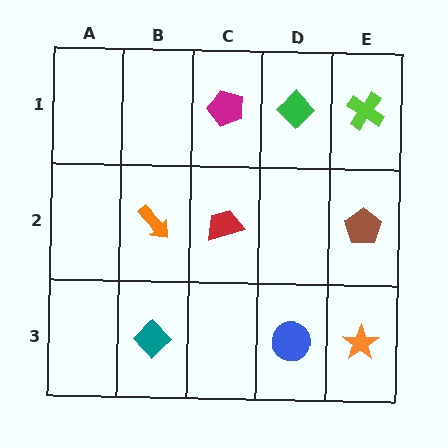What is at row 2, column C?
A red trapezoid.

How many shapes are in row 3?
3 shapes.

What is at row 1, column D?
A green diamond.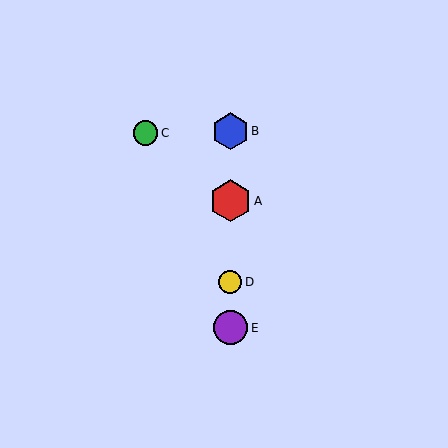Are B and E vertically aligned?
Yes, both are at x≈230.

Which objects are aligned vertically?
Objects A, B, D, E are aligned vertically.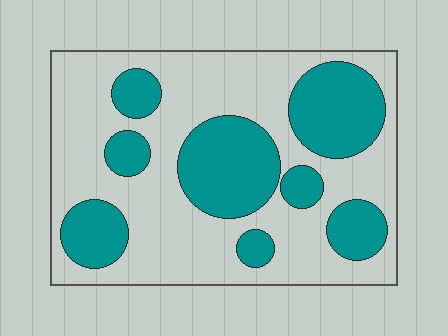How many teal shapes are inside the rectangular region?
8.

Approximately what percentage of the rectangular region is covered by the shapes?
Approximately 35%.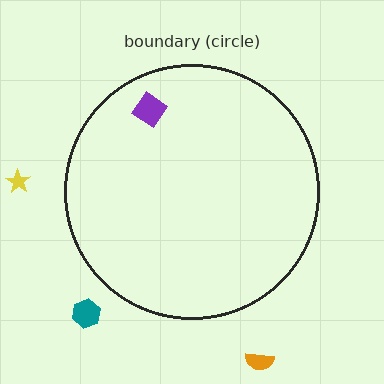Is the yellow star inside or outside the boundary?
Outside.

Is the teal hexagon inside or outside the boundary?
Outside.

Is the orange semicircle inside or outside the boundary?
Outside.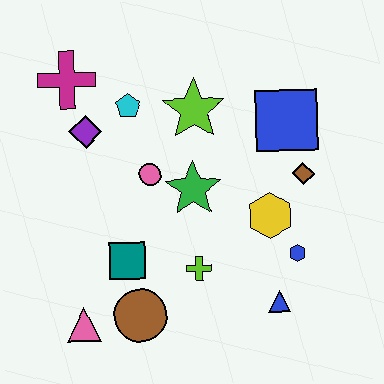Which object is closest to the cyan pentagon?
The purple diamond is closest to the cyan pentagon.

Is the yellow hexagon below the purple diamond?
Yes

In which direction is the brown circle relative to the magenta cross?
The brown circle is below the magenta cross.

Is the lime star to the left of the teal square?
No